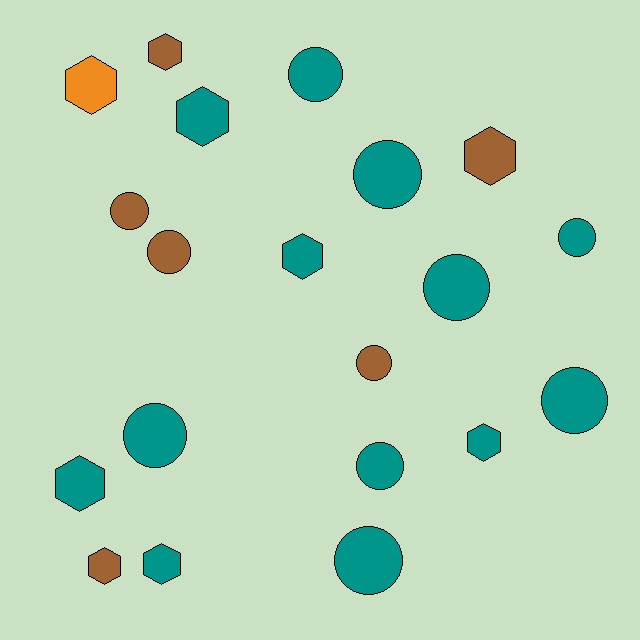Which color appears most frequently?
Teal, with 13 objects.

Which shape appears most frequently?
Circle, with 11 objects.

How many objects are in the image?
There are 20 objects.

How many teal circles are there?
There are 8 teal circles.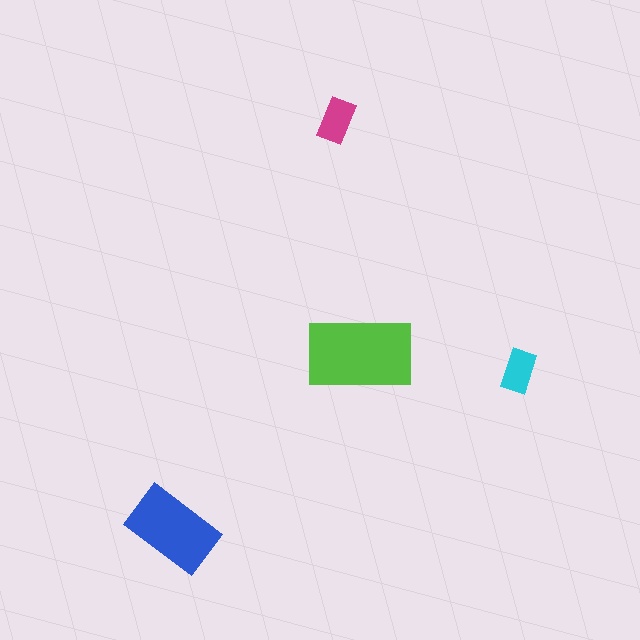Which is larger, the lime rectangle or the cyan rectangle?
The lime one.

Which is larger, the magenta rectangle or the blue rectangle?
The blue one.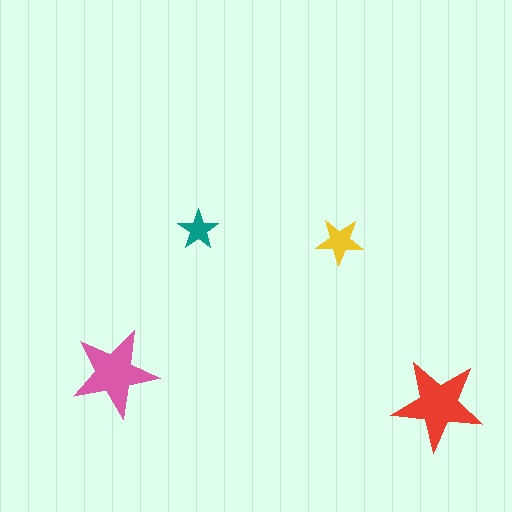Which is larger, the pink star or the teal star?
The pink one.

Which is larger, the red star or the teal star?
The red one.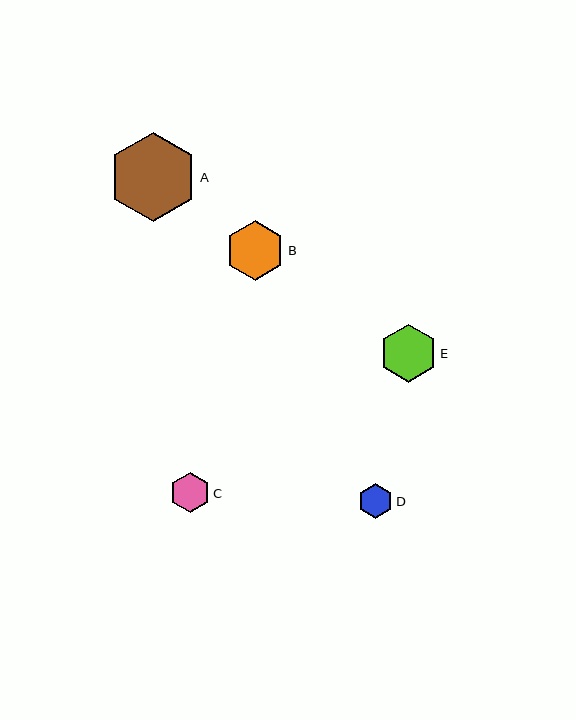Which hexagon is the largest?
Hexagon A is the largest with a size of approximately 88 pixels.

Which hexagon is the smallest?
Hexagon D is the smallest with a size of approximately 36 pixels.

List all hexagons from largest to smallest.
From largest to smallest: A, B, E, C, D.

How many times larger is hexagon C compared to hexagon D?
Hexagon C is approximately 1.1 times the size of hexagon D.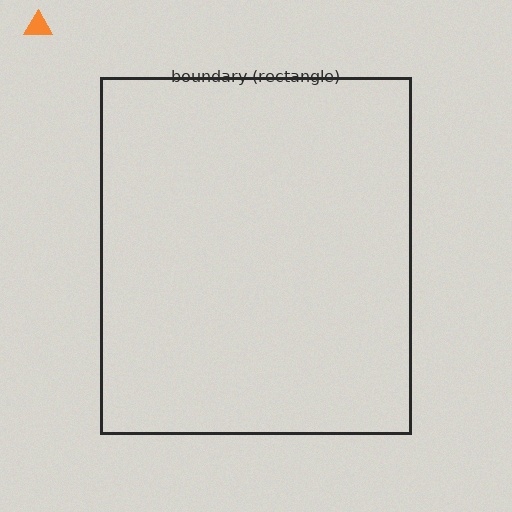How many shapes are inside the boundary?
0 inside, 1 outside.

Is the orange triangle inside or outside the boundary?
Outside.